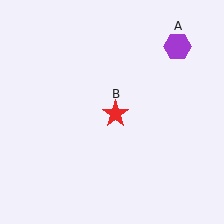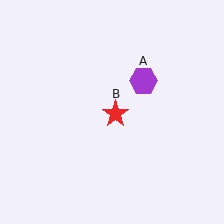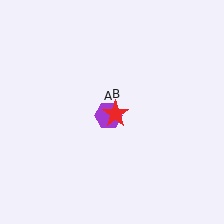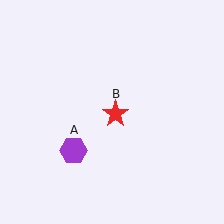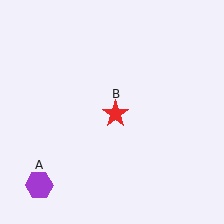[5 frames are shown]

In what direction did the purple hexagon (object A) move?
The purple hexagon (object A) moved down and to the left.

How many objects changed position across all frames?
1 object changed position: purple hexagon (object A).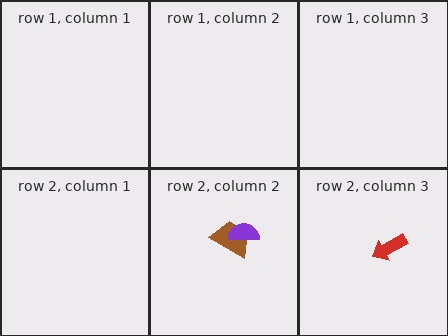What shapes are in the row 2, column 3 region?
The red arrow.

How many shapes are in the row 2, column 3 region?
1.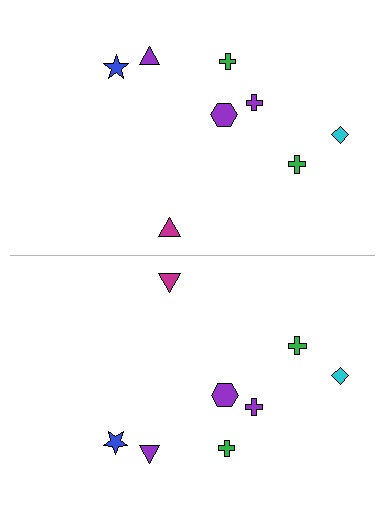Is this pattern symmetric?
Yes, this pattern has bilateral (reflection) symmetry.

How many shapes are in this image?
There are 16 shapes in this image.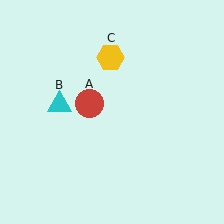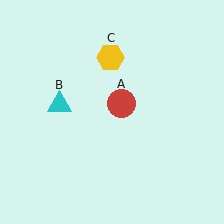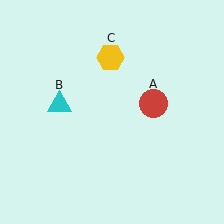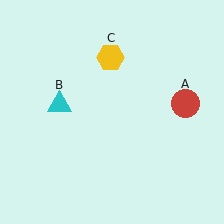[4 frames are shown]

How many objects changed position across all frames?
1 object changed position: red circle (object A).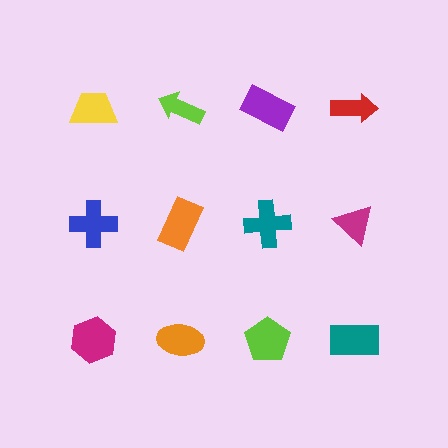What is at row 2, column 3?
A teal cross.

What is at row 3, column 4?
A teal rectangle.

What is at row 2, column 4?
A magenta triangle.